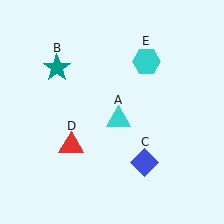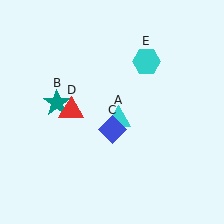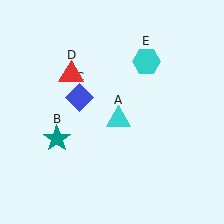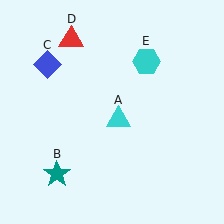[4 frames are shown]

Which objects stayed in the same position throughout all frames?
Cyan triangle (object A) and cyan hexagon (object E) remained stationary.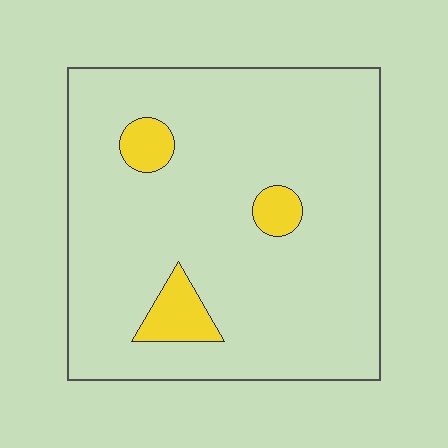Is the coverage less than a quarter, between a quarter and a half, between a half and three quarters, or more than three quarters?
Less than a quarter.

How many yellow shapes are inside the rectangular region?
3.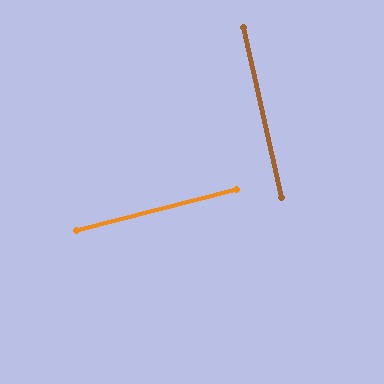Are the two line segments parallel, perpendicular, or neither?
Perpendicular — they meet at approximately 88°.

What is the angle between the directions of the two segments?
Approximately 88 degrees.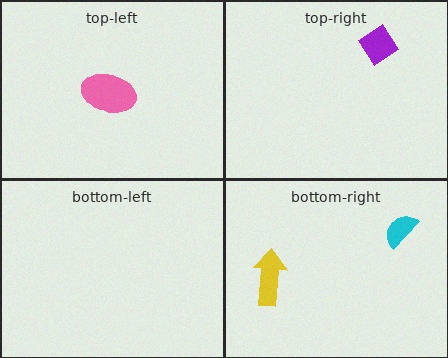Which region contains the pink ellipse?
The top-left region.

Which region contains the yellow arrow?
The bottom-right region.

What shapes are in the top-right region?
The purple diamond.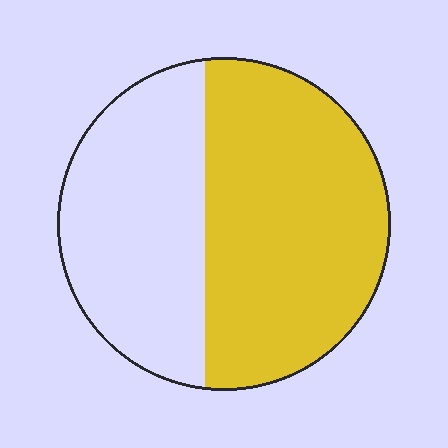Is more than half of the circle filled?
Yes.